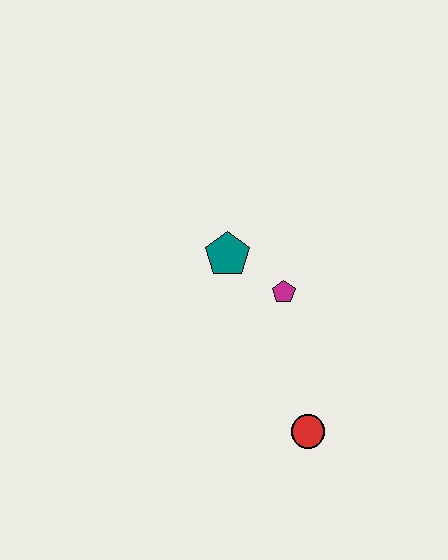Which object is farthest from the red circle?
The teal pentagon is farthest from the red circle.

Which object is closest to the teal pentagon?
The magenta pentagon is closest to the teal pentagon.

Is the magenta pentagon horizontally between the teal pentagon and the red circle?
Yes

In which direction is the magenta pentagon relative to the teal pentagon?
The magenta pentagon is to the right of the teal pentagon.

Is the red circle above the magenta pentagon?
No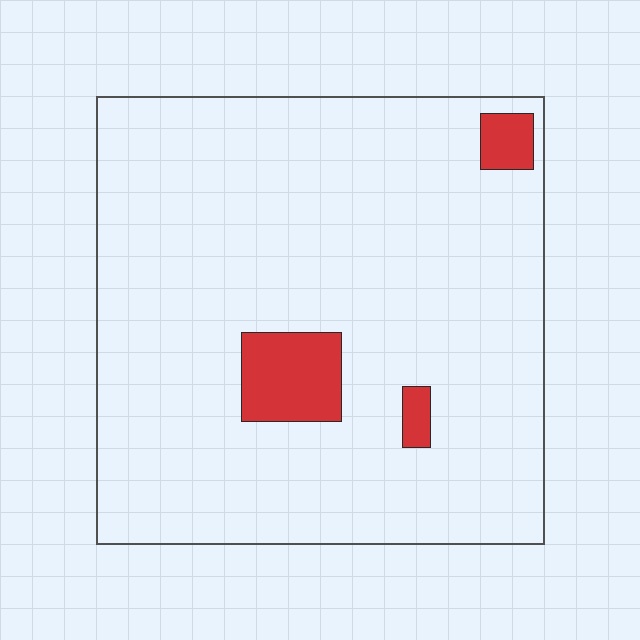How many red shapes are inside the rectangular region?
3.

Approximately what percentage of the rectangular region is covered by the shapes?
Approximately 5%.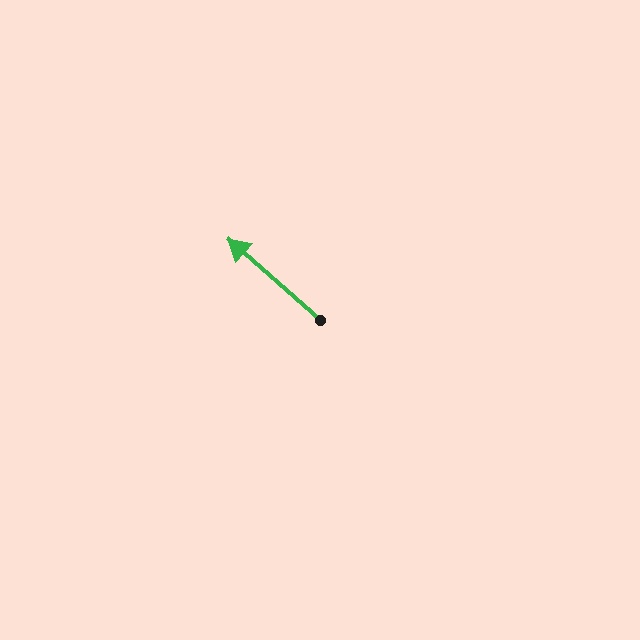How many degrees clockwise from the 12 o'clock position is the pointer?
Approximately 311 degrees.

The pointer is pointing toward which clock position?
Roughly 10 o'clock.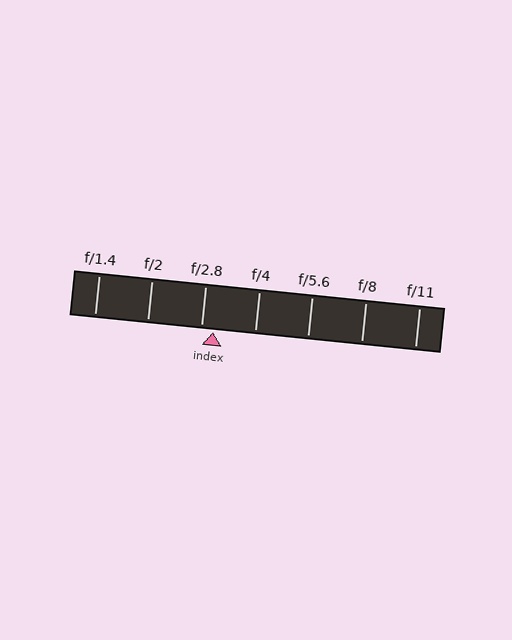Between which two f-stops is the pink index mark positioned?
The index mark is between f/2.8 and f/4.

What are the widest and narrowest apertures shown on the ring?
The widest aperture shown is f/1.4 and the narrowest is f/11.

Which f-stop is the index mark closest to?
The index mark is closest to f/2.8.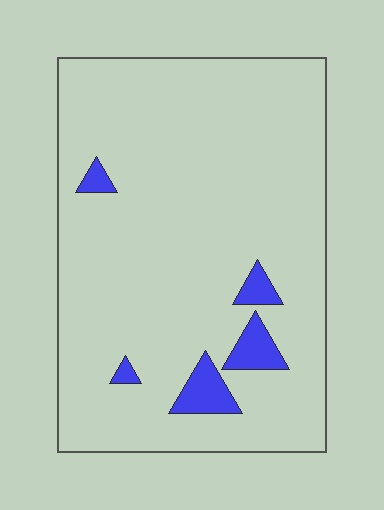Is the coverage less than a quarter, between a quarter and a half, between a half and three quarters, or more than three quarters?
Less than a quarter.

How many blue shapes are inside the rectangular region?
5.